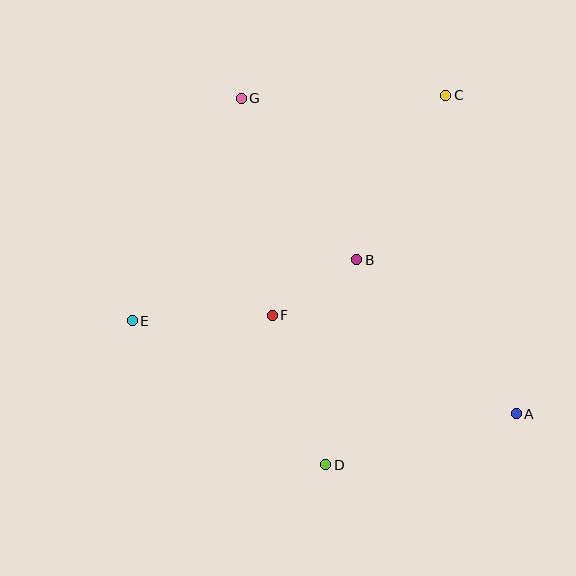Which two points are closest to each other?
Points B and F are closest to each other.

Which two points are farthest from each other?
Points A and G are farthest from each other.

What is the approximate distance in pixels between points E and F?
The distance between E and F is approximately 140 pixels.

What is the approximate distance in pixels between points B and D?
The distance between B and D is approximately 207 pixels.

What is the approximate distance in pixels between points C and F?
The distance between C and F is approximately 280 pixels.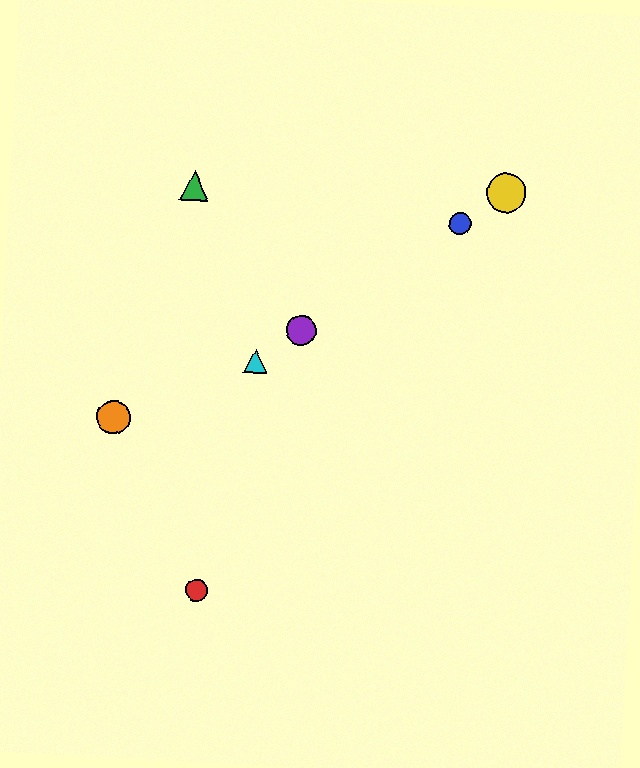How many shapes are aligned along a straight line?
4 shapes (the blue circle, the yellow circle, the purple circle, the cyan triangle) are aligned along a straight line.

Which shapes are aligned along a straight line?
The blue circle, the yellow circle, the purple circle, the cyan triangle are aligned along a straight line.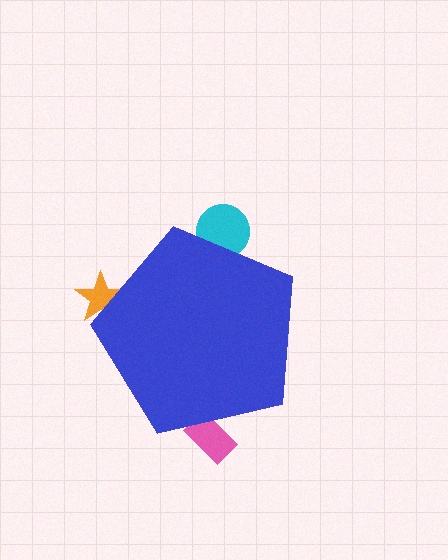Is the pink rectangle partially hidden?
Yes, the pink rectangle is partially hidden behind the blue pentagon.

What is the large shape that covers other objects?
A blue pentagon.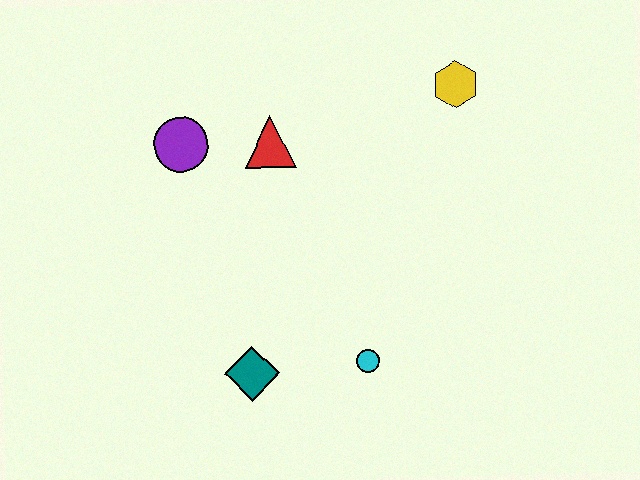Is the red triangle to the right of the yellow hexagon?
No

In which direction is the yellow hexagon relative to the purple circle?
The yellow hexagon is to the right of the purple circle.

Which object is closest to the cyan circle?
The teal diamond is closest to the cyan circle.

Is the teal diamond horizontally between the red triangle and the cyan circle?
No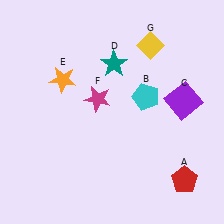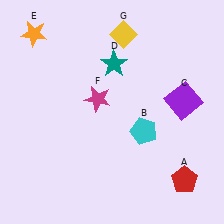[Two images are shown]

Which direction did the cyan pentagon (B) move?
The cyan pentagon (B) moved down.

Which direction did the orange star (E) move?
The orange star (E) moved up.